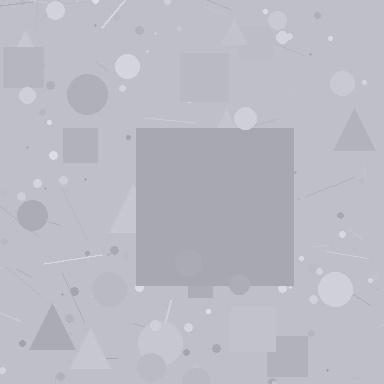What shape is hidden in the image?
A square is hidden in the image.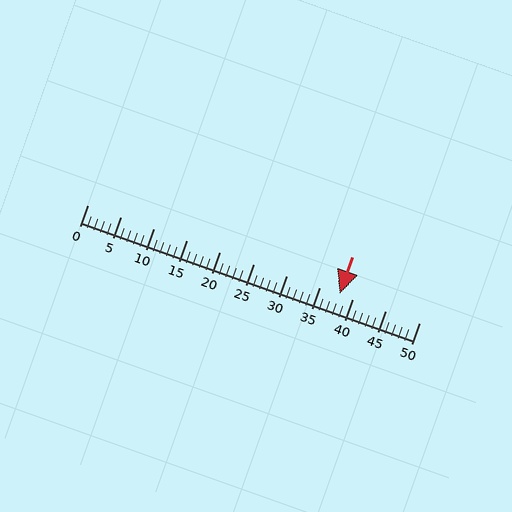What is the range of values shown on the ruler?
The ruler shows values from 0 to 50.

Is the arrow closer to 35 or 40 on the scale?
The arrow is closer to 40.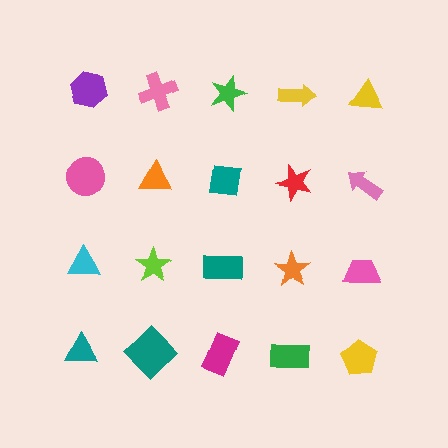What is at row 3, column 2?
A lime star.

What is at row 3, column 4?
An orange star.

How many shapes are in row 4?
5 shapes.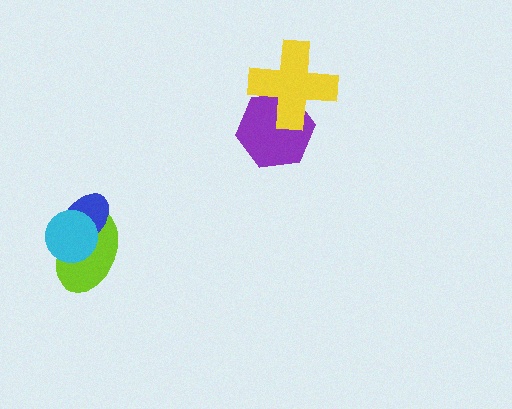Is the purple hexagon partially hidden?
Yes, it is partially covered by another shape.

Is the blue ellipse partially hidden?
Yes, it is partially covered by another shape.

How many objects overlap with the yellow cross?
1 object overlaps with the yellow cross.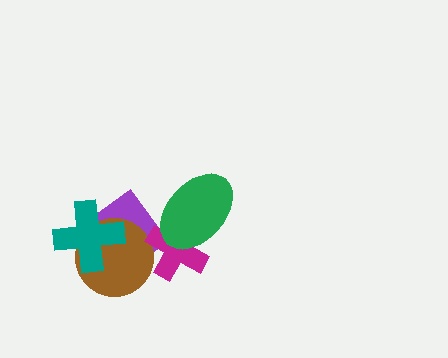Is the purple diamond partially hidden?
Yes, it is partially covered by another shape.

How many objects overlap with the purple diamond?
4 objects overlap with the purple diamond.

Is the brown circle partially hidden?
Yes, it is partially covered by another shape.